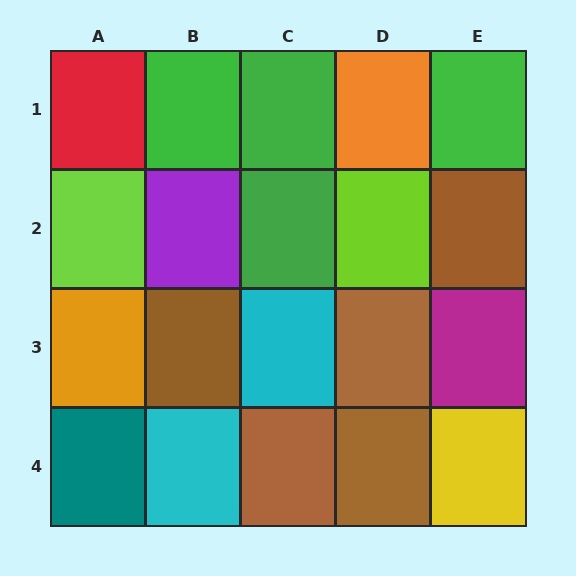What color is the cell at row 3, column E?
Magenta.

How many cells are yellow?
1 cell is yellow.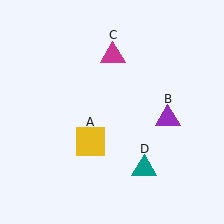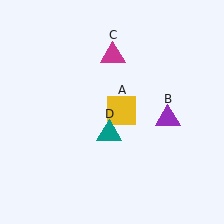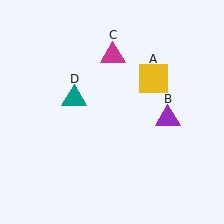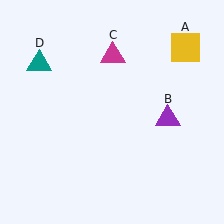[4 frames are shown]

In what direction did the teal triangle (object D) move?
The teal triangle (object D) moved up and to the left.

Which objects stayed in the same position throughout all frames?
Purple triangle (object B) and magenta triangle (object C) remained stationary.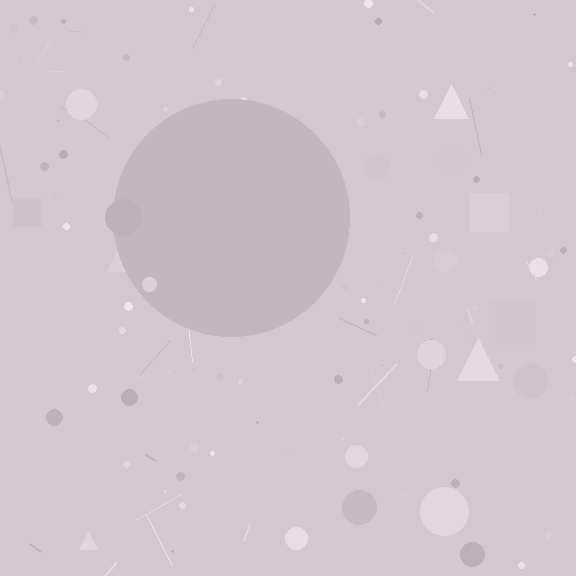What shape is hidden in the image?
A circle is hidden in the image.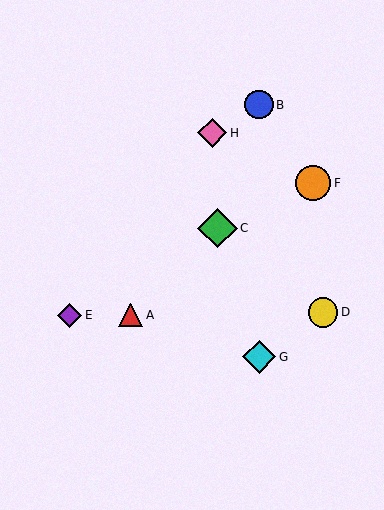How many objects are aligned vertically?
2 objects (B, G) are aligned vertically.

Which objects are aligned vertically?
Objects B, G are aligned vertically.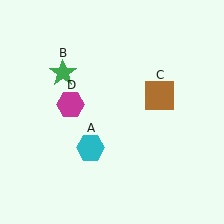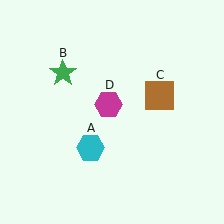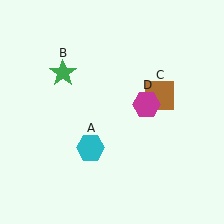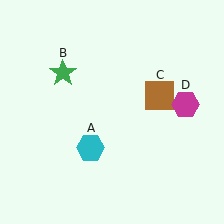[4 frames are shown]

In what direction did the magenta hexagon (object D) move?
The magenta hexagon (object D) moved right.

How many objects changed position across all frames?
1 object changed position: magenta hexagon (object D).